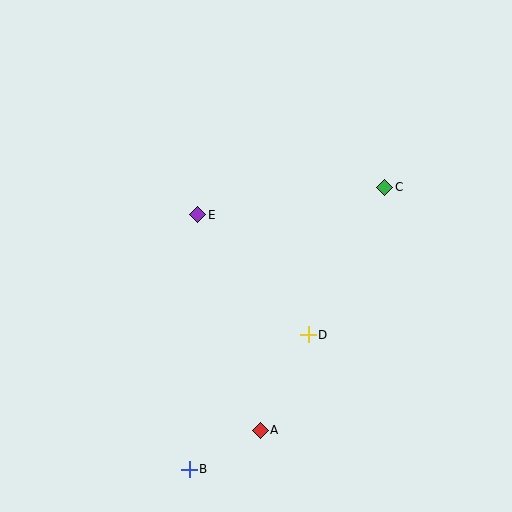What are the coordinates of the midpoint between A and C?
The midpoint between A and C is at (323, 309).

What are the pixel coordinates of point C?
Point C is at (385, 187).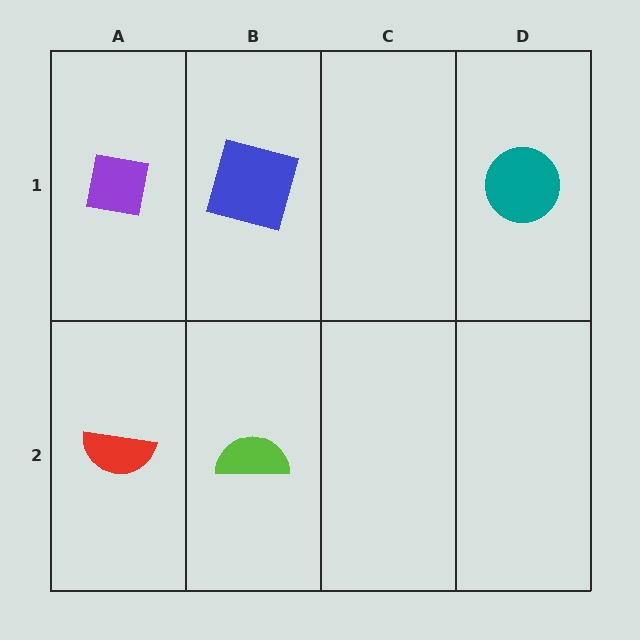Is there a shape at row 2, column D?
No, that cell is empty.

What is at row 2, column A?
A red semicircle.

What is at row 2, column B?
A lime semicircle.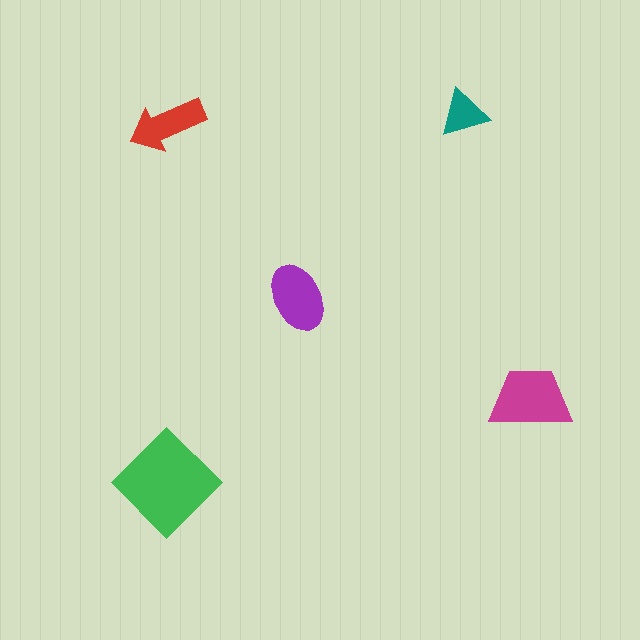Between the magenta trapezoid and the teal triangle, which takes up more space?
The magenta trapezoid.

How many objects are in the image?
There are 5 objects in the image.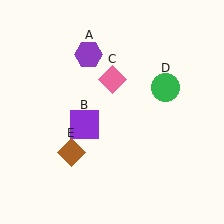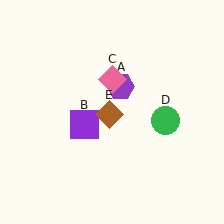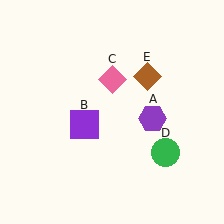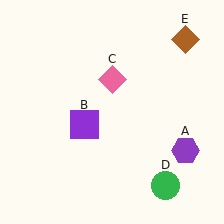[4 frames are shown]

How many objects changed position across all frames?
3 objects changed position: purple hexagon (object A), green circle (object D), brown diamond (object E).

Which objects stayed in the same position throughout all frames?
Purple square (object B) and pink diamond (object C) remained stationary.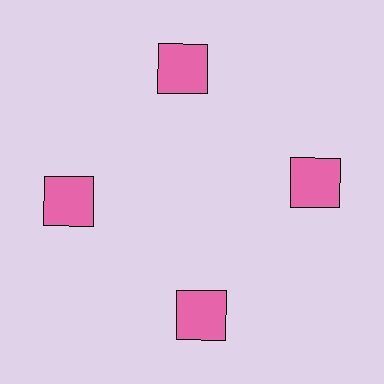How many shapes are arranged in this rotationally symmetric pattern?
There are 4 shapes, arranged in 4 groups of 1.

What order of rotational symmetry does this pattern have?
This pattern has 4-fold rotational symmetry.